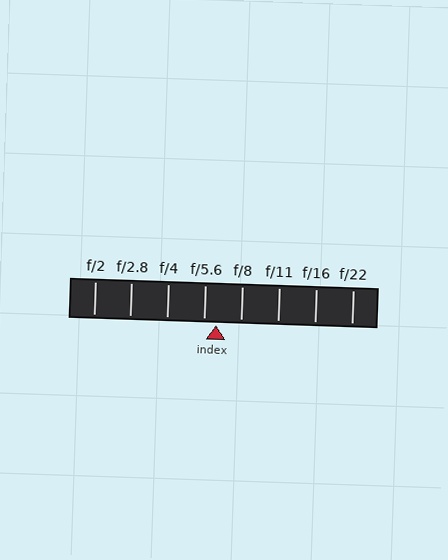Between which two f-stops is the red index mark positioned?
The index mark is between f/5.6 and f/8.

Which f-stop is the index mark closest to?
The index mark is closest to f/5.6.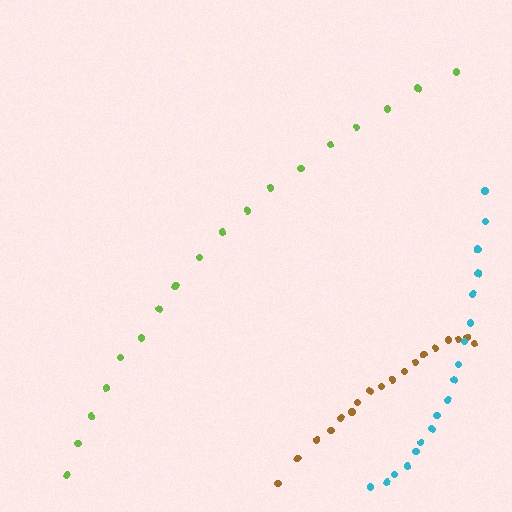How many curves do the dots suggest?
There are 3 distinct paths.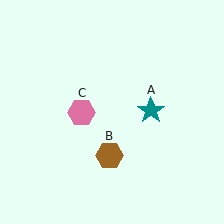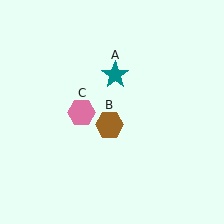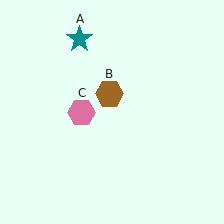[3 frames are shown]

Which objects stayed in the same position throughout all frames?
Pink hexagon (object C) remained stationary.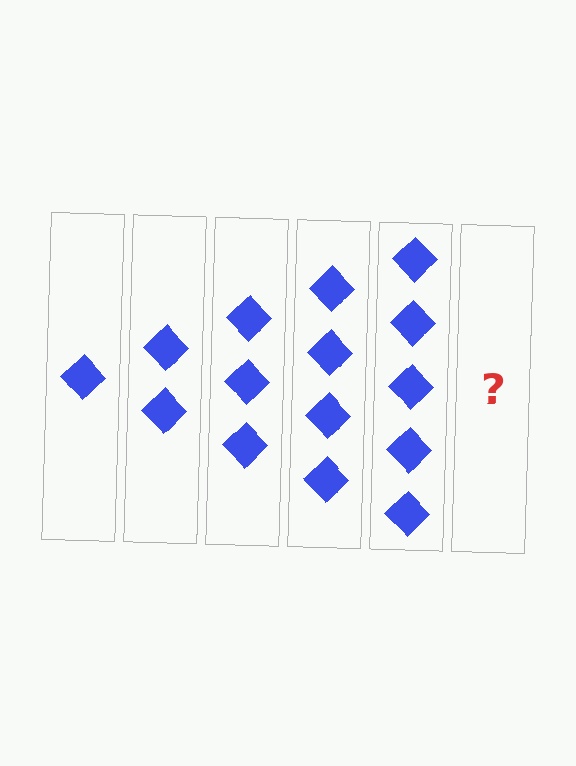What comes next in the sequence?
The next element should be 6 diamonds.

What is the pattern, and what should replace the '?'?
The pattern is that each step adds one more diamond. The '?' should be 6 diamonds.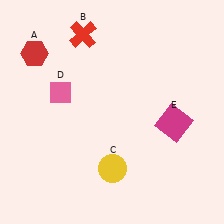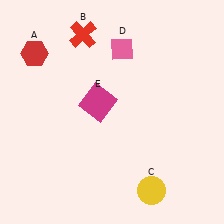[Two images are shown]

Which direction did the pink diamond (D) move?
The pink diamond (D) moved right.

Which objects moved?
The objects that moved are: the yellow circle (C), the pink diamond (D), the magenta square (E).